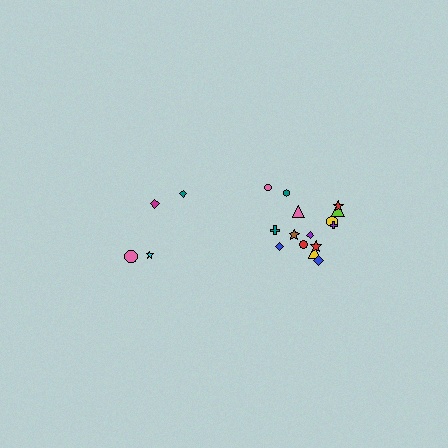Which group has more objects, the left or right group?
The right group.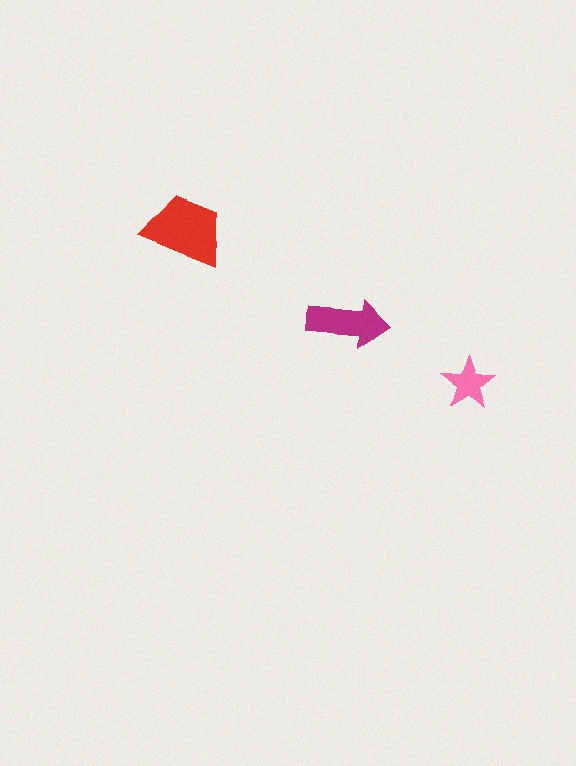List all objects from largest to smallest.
The red trapezoid, the magenta arrow, the pink star.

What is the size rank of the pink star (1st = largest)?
3rd.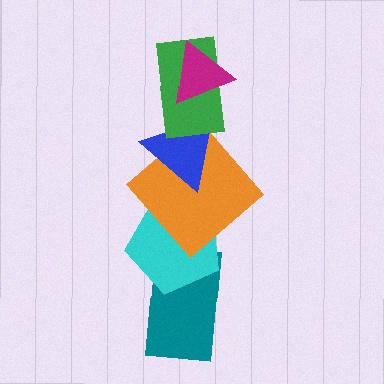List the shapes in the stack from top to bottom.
From top to bottom: the magenta triangle, the green rectangle, the blue triangle, the orange diamond, the cyan pentagon, the teal rectangle.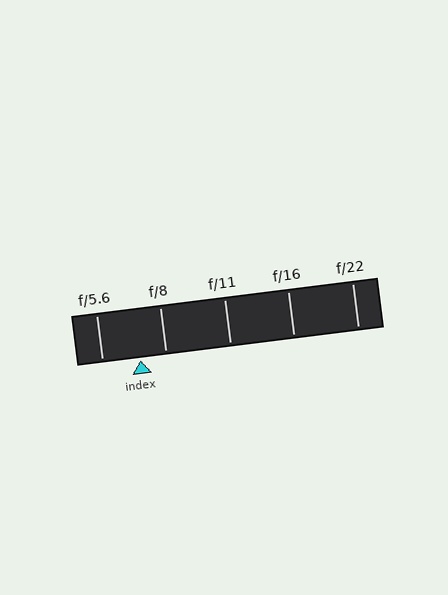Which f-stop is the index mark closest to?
The index mark is closest to f/8.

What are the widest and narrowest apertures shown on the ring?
The widest aperture shown is f/5.6 and the narrowest is f/22.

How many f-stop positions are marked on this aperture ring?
There are 5 f-stop positions marked.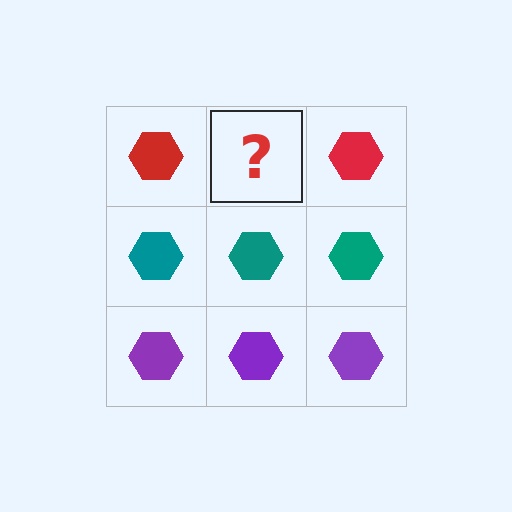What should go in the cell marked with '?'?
The missing cell should contain a red hexagon.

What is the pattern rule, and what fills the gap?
The rule is that each row has a consistent color. The gap should be filled with a red hexagon.